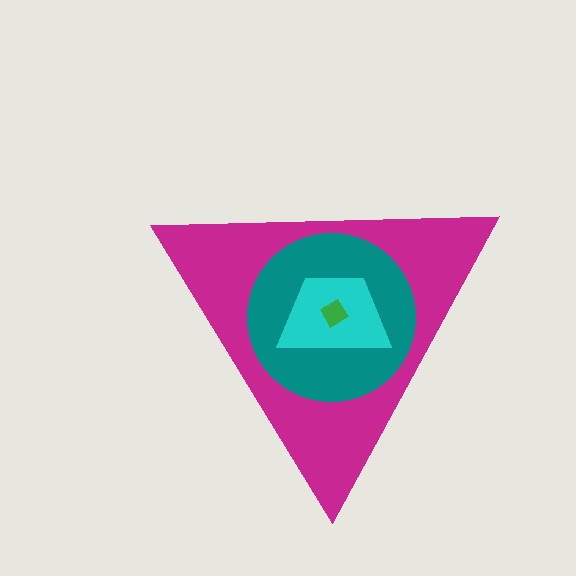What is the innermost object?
The green diamond.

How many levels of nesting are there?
4.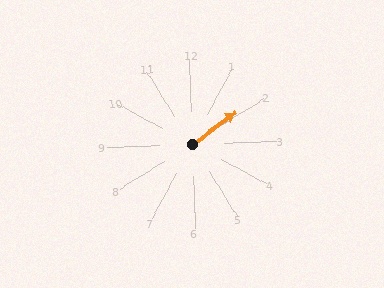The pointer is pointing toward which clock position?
Roughly 2 o'clock.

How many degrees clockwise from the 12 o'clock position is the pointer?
Approximately 55 degrees.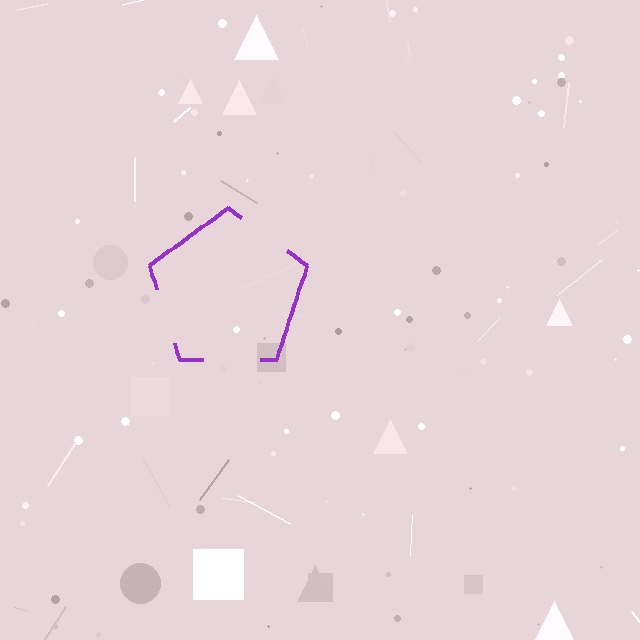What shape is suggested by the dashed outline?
The dashed outline suggests a pentagon.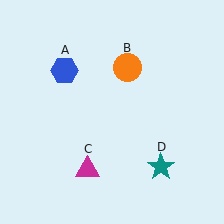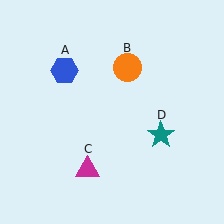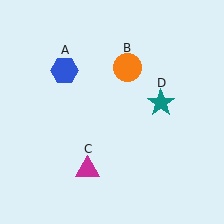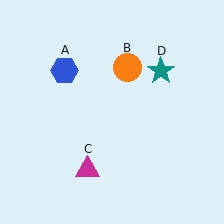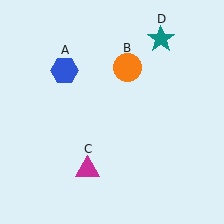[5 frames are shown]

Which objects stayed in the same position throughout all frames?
Blue hexagon (object A) and orange circle (object B) and magenta triangle (object C) remained stationary.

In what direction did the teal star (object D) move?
The teal star (object D) moved up.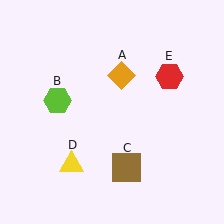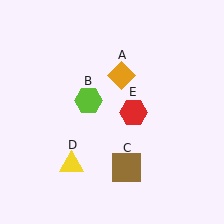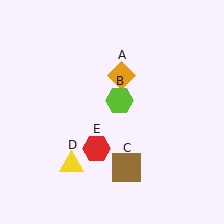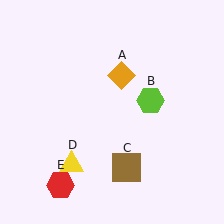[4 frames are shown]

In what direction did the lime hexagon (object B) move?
The lime hexagon (object B) moved right.